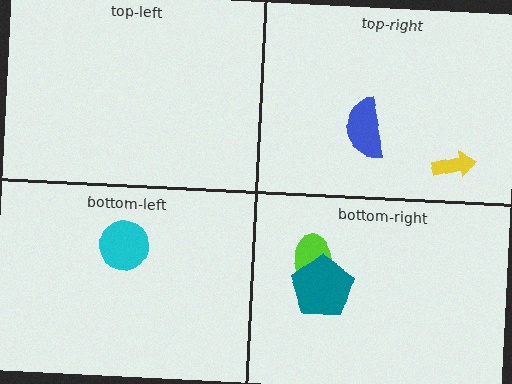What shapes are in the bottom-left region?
The cyan circle.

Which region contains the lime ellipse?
The bottom-right region.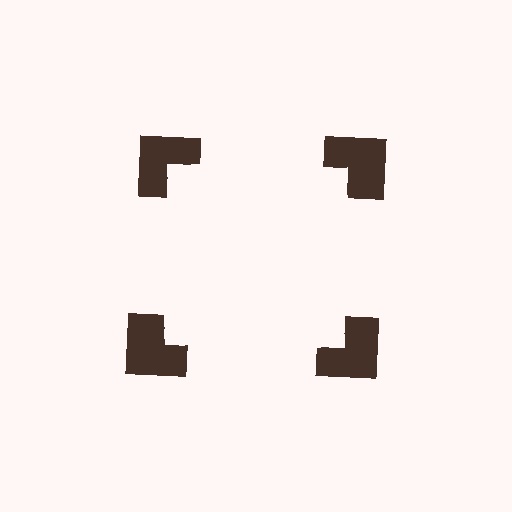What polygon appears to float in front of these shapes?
An illusory square — its edges are inferred from the aligned wedge cuts in the notched squares, not physically drawn.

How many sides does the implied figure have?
4 sides.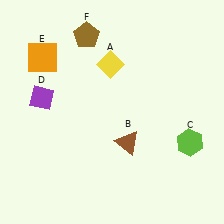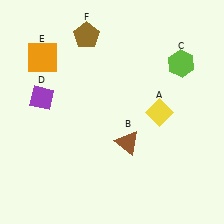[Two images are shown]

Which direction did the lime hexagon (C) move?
The lime hexagon (C) moved up.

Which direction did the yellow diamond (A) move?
The yellow diamond (A) moved right.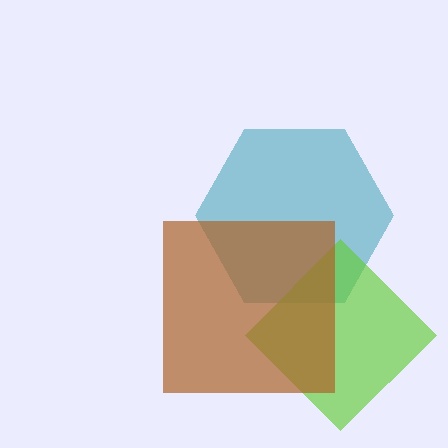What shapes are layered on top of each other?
The layered shapes are: a teal hexagon, a lime diamond, a brown square.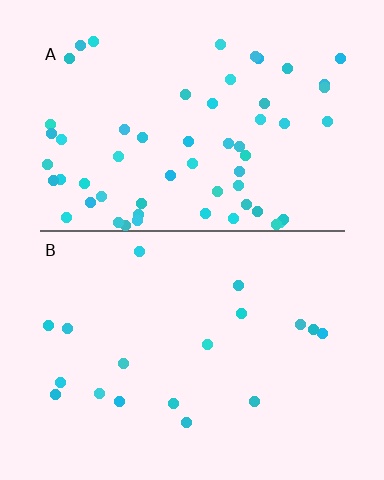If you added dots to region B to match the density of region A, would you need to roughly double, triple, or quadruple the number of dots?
Approximately triple.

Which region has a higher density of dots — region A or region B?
A (the top).